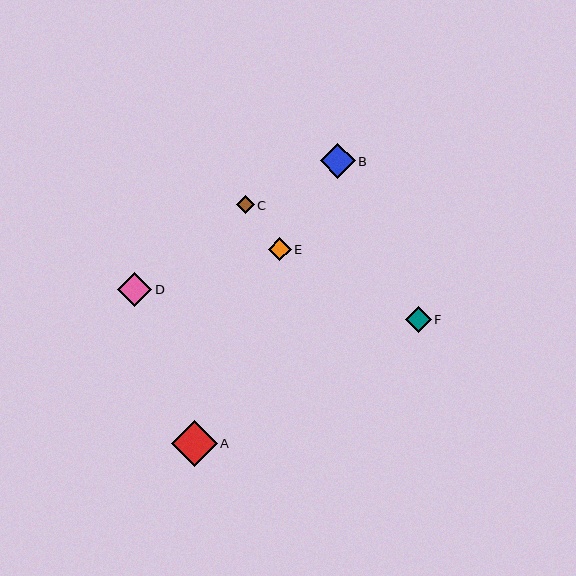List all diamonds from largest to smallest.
From largest to smallest: A, B, D, F, E, C.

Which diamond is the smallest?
Diamond C is the smallest with a size of approximately 18 pixels.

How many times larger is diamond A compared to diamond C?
Diamond A is approximately 2.5 times the size of diamond C.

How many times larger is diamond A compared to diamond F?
Diamond A is approximately 1.8 times the size of diamond F.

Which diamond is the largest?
Diamond A is the largest with a size of approximately 46 pixels.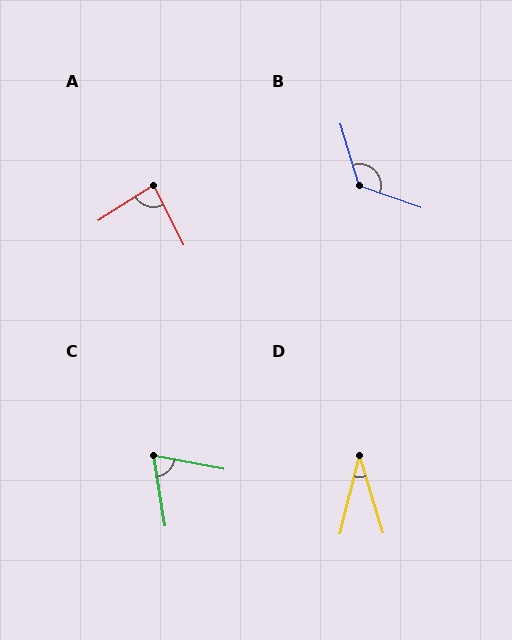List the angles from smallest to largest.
D (31°), C (70°), A (83°), B (126°).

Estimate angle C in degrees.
Approximately 70 degrees.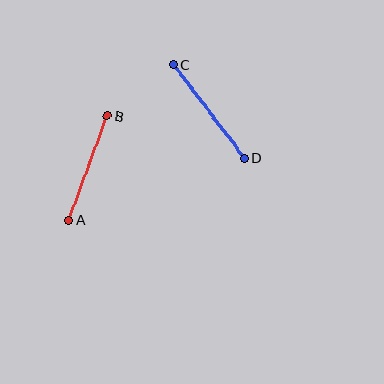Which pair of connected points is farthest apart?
Points C and D are farthest apart.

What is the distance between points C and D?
The distance is approximately 118 pixels.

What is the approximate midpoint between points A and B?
The midpoint is at approximately (88, 168) pixels.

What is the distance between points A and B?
The distance is approximately 111 pixels.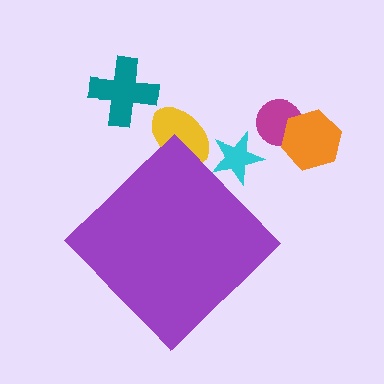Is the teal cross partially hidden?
No, the teal cross is fully visible.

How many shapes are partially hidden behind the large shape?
2 shapes are partially hidden.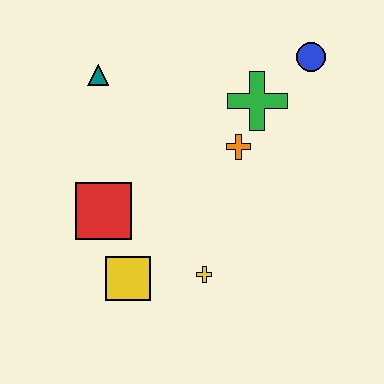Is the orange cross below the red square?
No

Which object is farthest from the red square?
The blue circle is farthest from the red square.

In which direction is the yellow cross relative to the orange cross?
The yellow cross is below the orange cross.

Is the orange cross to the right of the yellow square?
Yes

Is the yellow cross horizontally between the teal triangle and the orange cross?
Yes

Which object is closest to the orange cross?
The green cross is closest to the orange cross.